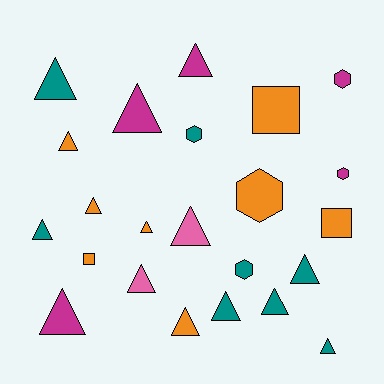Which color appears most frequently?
Orange, with 8 objects.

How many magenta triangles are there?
There are 3 magenta triangles.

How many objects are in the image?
There are 23 objects.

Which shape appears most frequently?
Triangle, with 15 objects.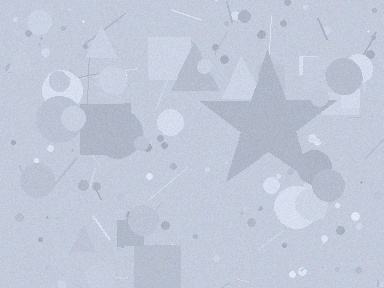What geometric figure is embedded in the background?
A star is embedded in the background.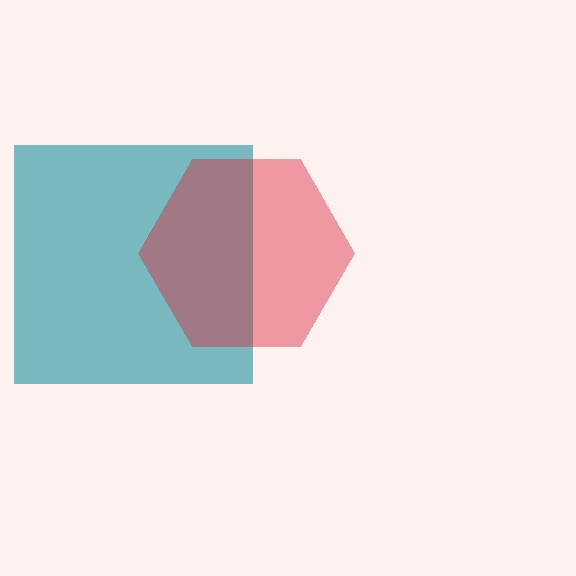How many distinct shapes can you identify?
There are 2 distinct shapes: a teal square, a red hexagon.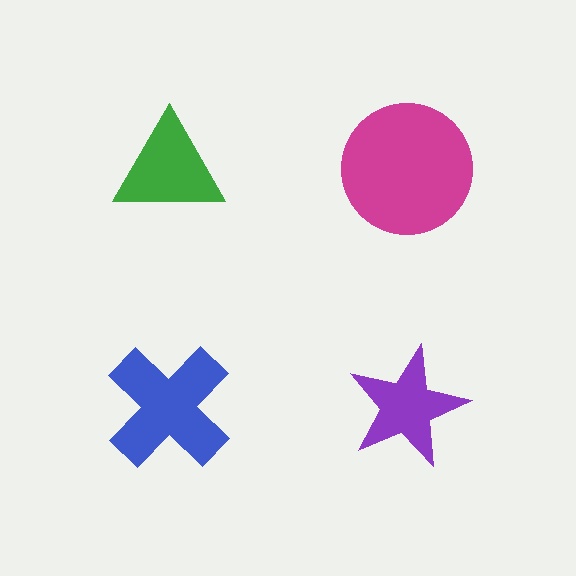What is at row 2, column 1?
A blue cross.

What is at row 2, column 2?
A purple star.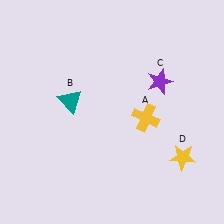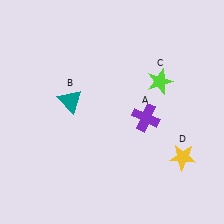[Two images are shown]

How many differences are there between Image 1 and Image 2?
There are 2 differences between the two images.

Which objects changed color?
A changed from yellow to purple. C changed from purple to lime.